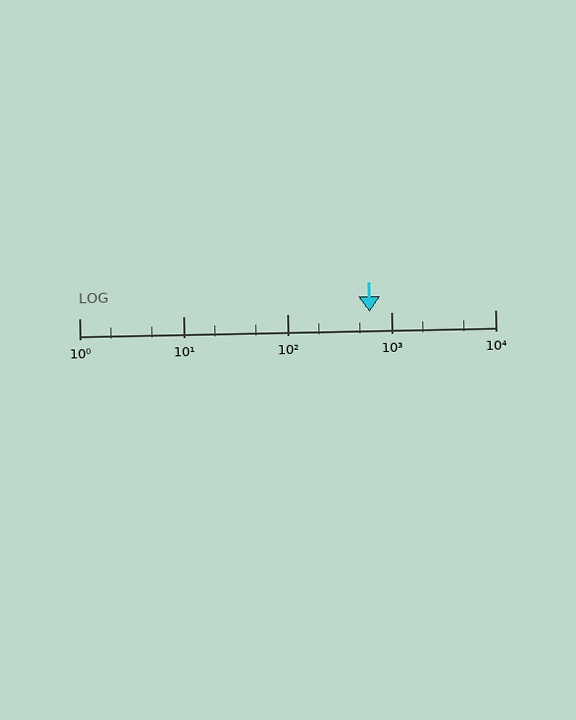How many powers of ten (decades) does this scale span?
The scale spans 4 decades, from 1 to 10000.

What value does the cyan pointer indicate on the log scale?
The pointer indicates approximately 620.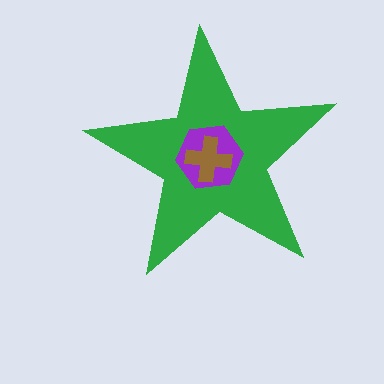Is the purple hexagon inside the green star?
Yes.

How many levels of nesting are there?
3.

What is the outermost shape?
The green star.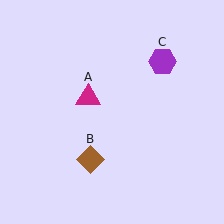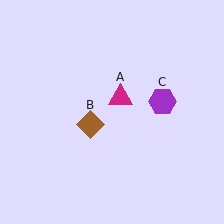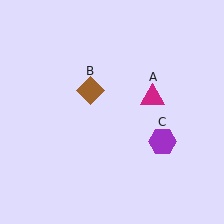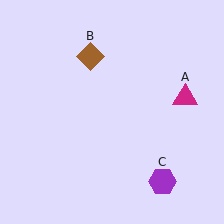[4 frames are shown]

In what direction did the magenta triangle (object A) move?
The magenta triangle (object A) moved right.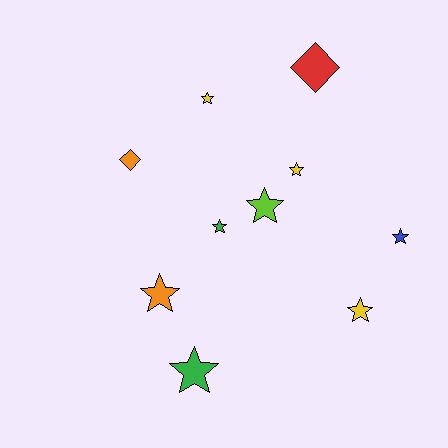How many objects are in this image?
There are 10 objects.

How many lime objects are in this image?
There is 1 lime object.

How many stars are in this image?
There are 8 stars.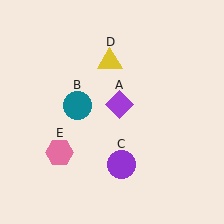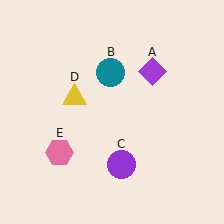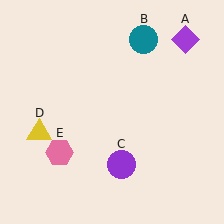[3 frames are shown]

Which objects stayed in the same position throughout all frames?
Purple circle (object C) and pink hexagon (object E) remained stationary.